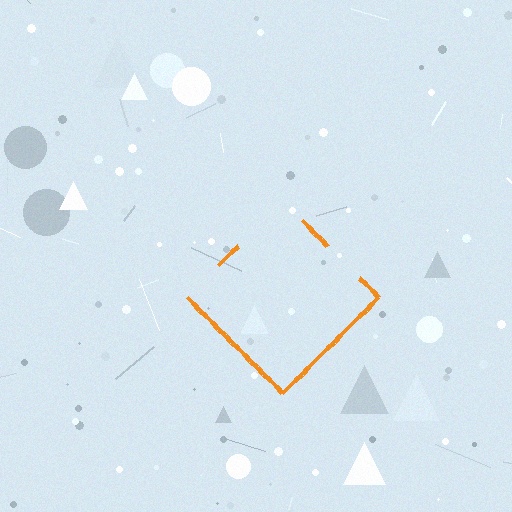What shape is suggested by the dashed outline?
The dashed outline suggests a diamond.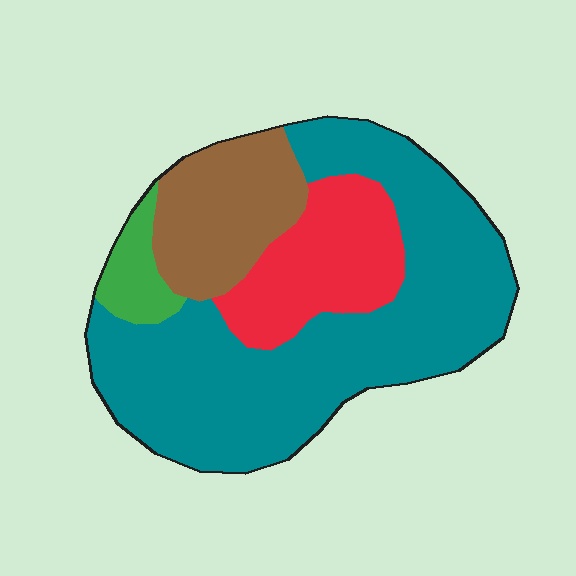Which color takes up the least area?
Green, at roughly 5%.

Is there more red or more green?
Red.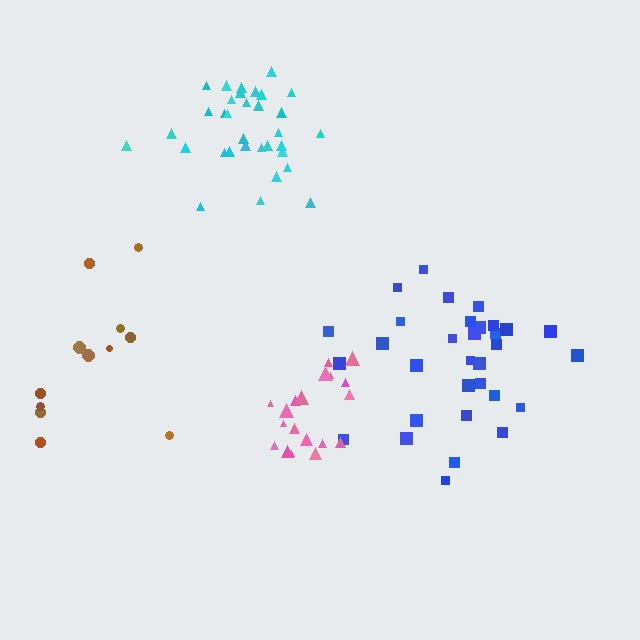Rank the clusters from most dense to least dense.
cyan, pink, blue, brown.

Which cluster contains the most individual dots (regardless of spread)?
Cyan (33).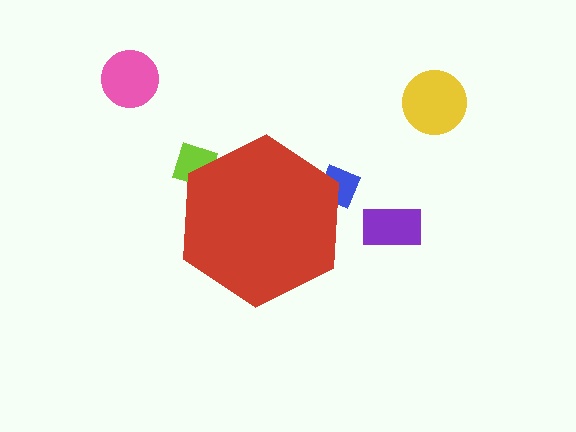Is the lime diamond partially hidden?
Yes, the lime diamond is partially hidden behind the red hexagon.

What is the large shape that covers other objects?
A red hexagon.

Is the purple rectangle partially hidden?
No, the purple rectangle is fully visible.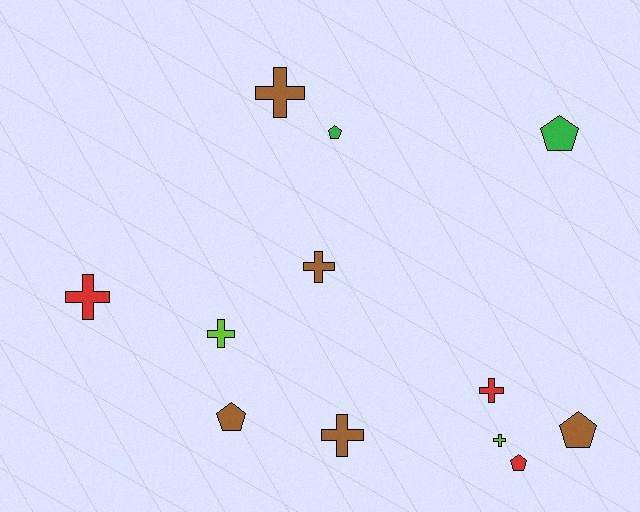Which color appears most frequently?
Brown, with 5 objects.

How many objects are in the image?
There are 12 objects.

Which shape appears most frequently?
Cross, with 7 objects.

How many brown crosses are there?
There are 3 brown crosses.